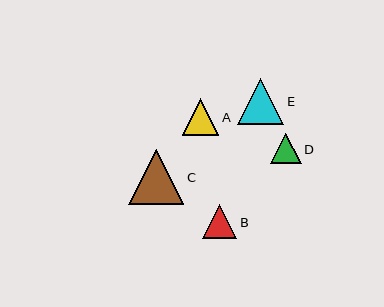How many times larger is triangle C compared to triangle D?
Triangle C is approximately 1.8 times the size of triangle D.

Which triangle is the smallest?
Triangle D is the smallest with a size of approximately 30 pixels.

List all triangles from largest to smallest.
From largest to smallest: C, E, A, B, D.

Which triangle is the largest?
Triangle C is the largest with a size of approximately 56 pixels.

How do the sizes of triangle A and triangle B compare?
Triangle A and triangle B are approximately the same size.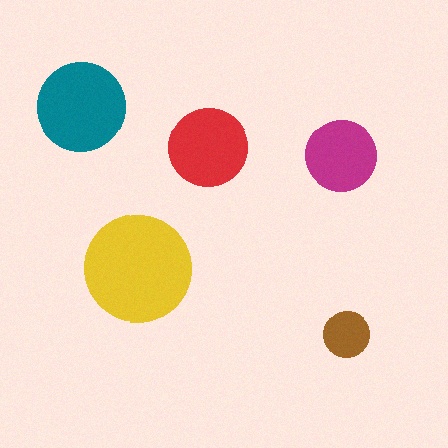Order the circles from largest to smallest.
the yellow one, the teal one, the red one, the magenta one, the brown one.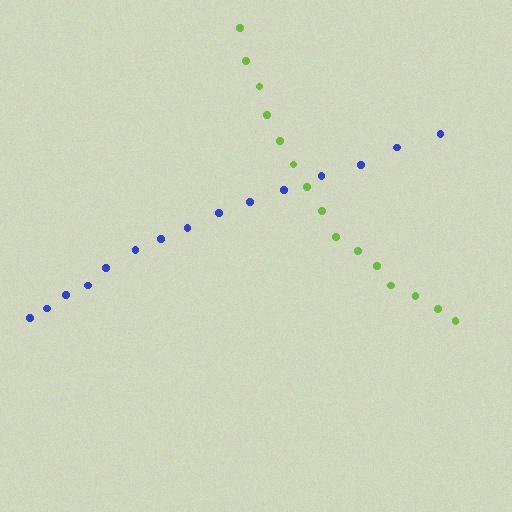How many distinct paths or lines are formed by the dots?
There are 2 distinct paths.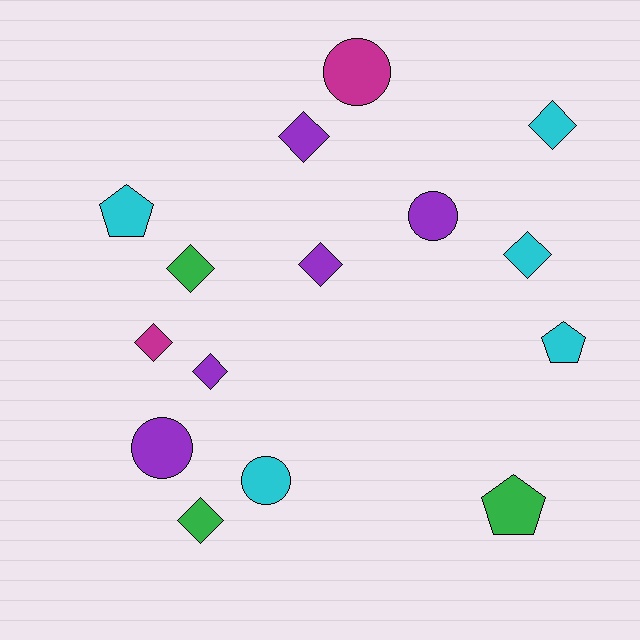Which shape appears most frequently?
Diamond, with 8 objects.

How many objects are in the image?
There are 15 objects.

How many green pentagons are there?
There is 1 green pentagon.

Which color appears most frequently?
Cyan, with 5 objects.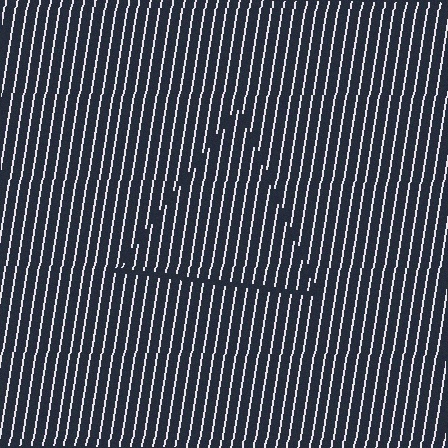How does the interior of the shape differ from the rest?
The interior of the shape contains the same grating, shifted by half a period — the contour is defined by the phase discontinuity where line-ends from the inner and outer gratings abut.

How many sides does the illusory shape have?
3 sides — the line-ends trace a triangle.